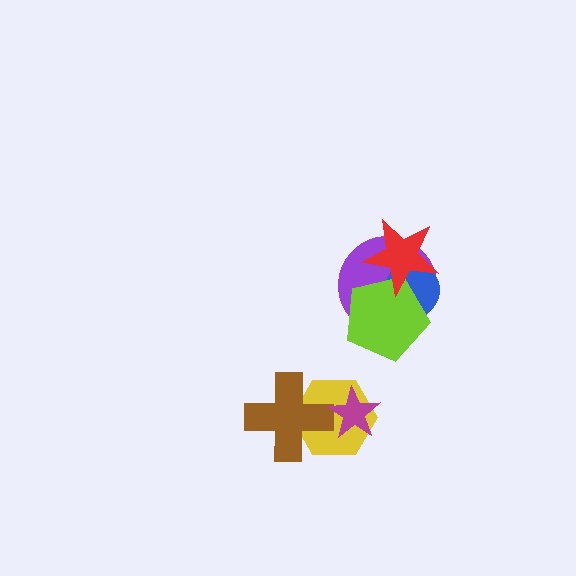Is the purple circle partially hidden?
Yes, it is partially covered by another shape.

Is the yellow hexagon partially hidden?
Yes, it is partially covered by another shape.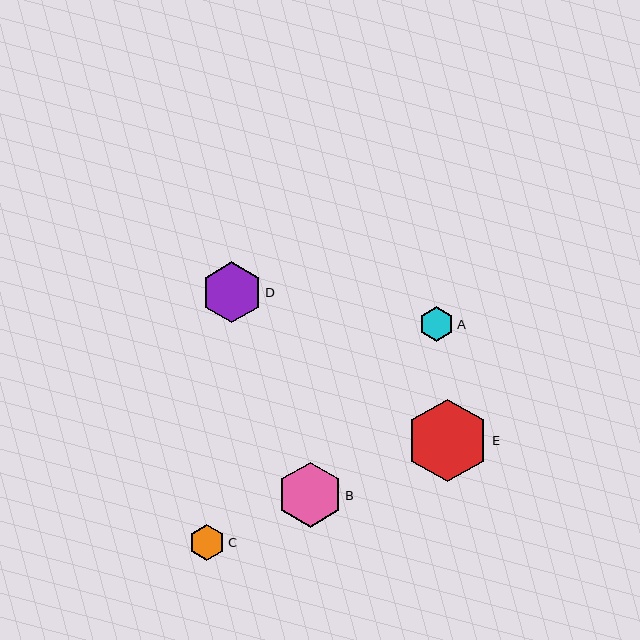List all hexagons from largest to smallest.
From largest to smallest: E, B, D, C, A.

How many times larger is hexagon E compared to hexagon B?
Hexagon E is approximately 1.3 times the size of hexagon B.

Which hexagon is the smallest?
Hexagon A is the smallest with a size of approximately 36 pixels.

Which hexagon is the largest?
Hexagon E is the largest with a size of approximately 83 pixels.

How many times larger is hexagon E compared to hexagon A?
Hexagon E is approximately 2.3 times the size of hexagon A.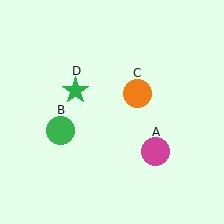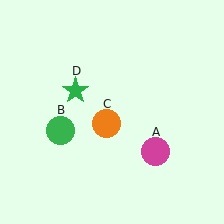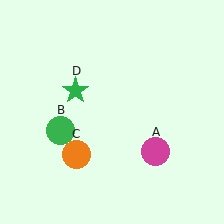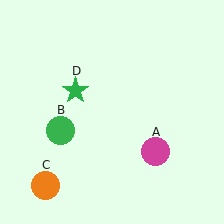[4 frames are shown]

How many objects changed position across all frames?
1 object changed position: orange circle (object C).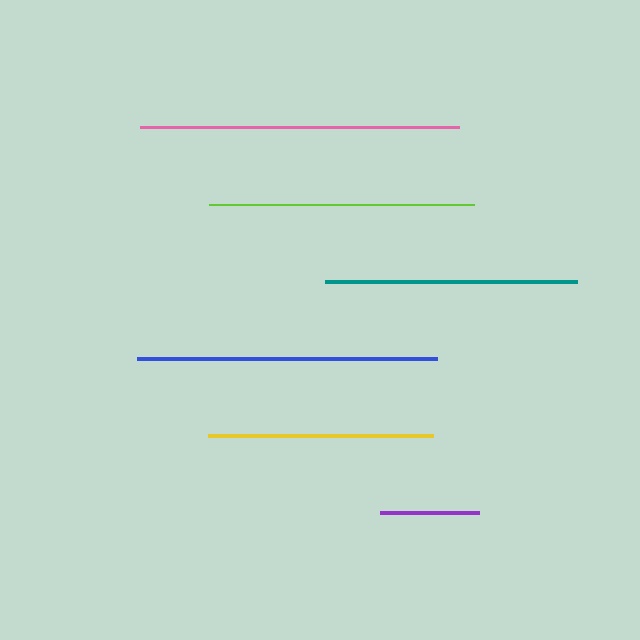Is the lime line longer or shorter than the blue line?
The blue line is longer than the lime line.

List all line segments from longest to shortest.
From longest to shortest: pink, blue, lime, teal, yellow, purple.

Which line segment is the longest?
The pink line is the longest at approximately 320 pixels.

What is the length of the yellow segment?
The yellow segment is approximately 225 pixels long.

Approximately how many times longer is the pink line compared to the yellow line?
The pink line is approximately 1.4 times the length of the yellow line.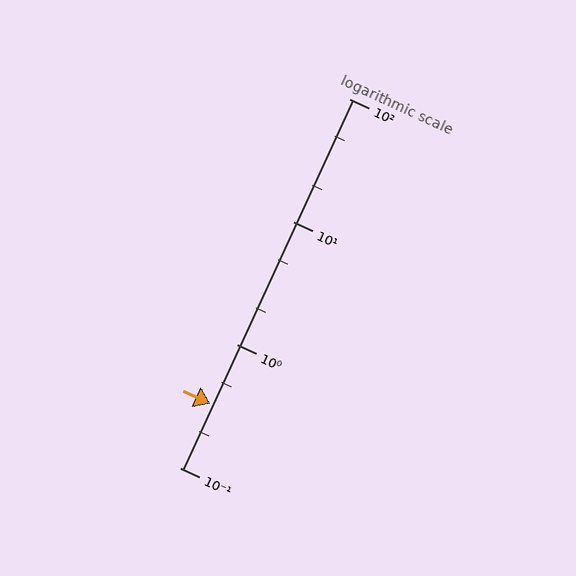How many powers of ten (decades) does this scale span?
The scale spans 3 decades, from 0.1 to 100.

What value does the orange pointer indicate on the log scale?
The pointer indicates approximately 0.33.